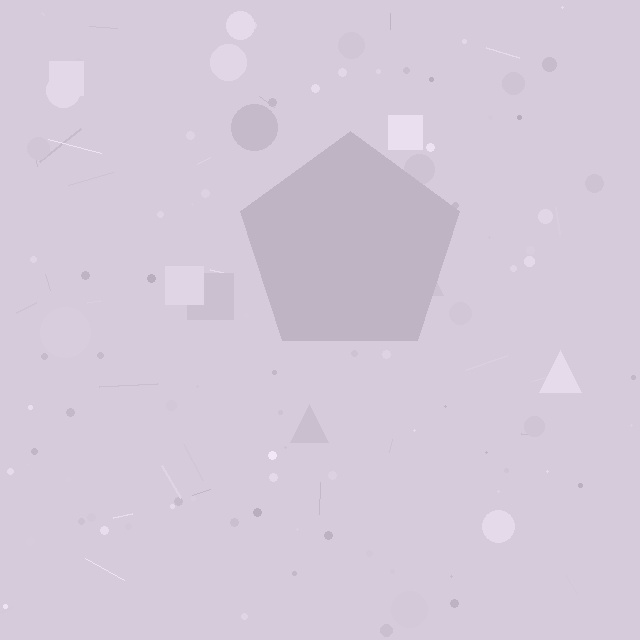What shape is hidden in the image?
A pentagon is hidden in the image.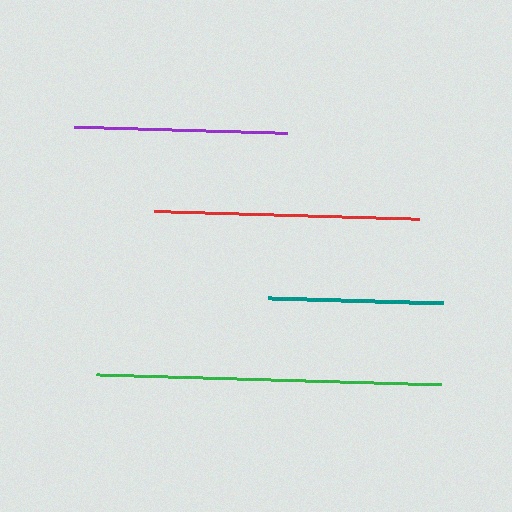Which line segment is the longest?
The green line is the longest at approximately 345 pixels.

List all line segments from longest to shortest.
From longest to shortest: green, red, purple, teal.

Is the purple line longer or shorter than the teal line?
The purple line is longer than the teal line.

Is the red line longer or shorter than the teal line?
The red line is longer than the teal line.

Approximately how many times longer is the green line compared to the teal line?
The green line is approximately 2.0 times the length of the teal line.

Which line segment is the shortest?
The teal line is the shortest at approximately 175 pixels.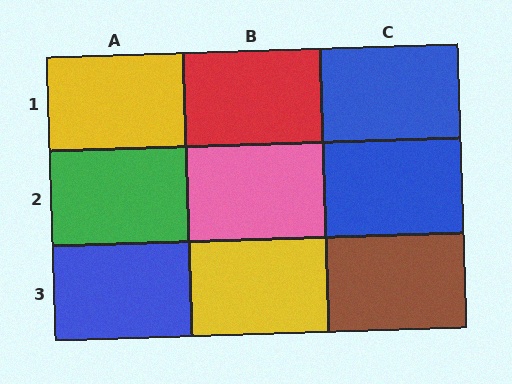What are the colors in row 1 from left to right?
Yellow, red, blue.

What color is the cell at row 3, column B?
Yellow.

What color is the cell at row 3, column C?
Brown.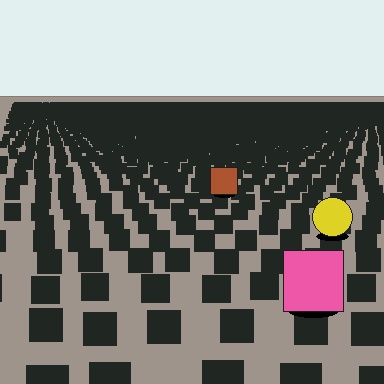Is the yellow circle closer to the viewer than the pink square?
No. The pink square is closer — you can tell from the texture gradient: the ground texture is coarser near it.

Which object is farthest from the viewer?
The brown square is farthest from the viewer. It appears smaller and the ground texture around it is denser.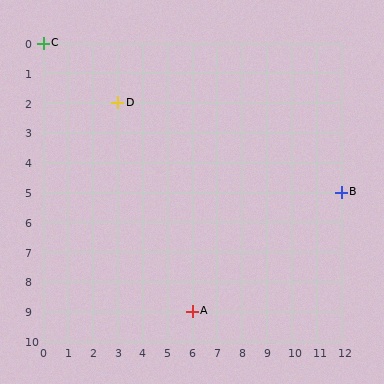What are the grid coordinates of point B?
Point B is at grid coordinates (12, 5).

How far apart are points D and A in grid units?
Points D and A are 3 columns and 7 rows apart (about 7.6 grid units diagonally).